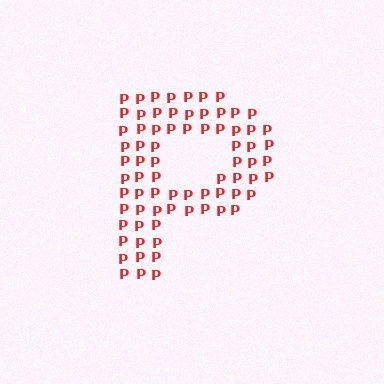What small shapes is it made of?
It is made of small letter P's.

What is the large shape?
The large shape is the letter P.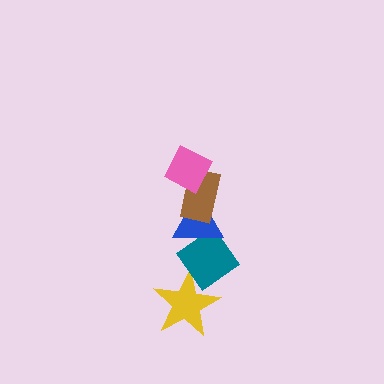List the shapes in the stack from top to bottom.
From top to bottom: the pink diamond, the brown rectangle, the blue triangle, the teal diamond, the yellow star.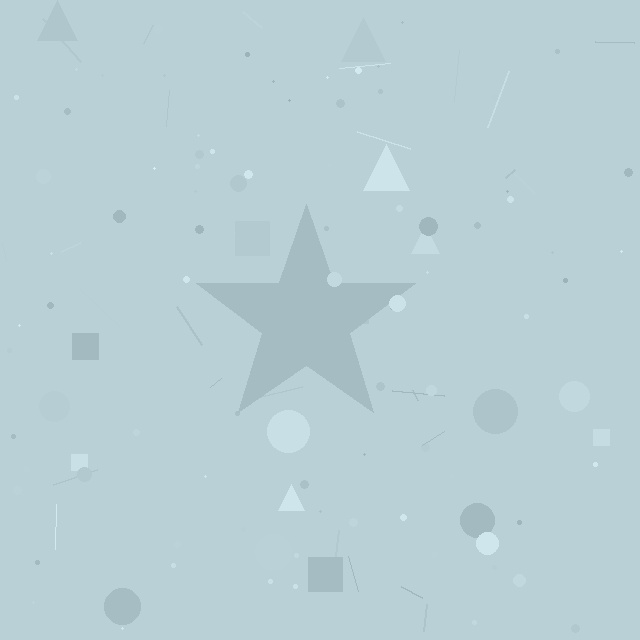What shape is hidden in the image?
A star is hidden in the image.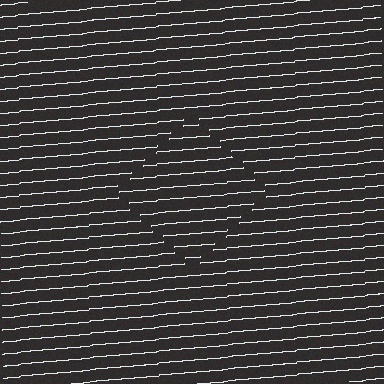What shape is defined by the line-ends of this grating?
An illusory square. The interior of the shape contains the same grating, shifted by half a period — the contour is defined by the phase discontinuity where line-ends from the inner and outer gratings abut.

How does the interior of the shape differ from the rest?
The interior of the shape contains the same grating, shifted by half a period — the contour is defined by the phase discontinuity where line-ends from the inner and outer gratings abut.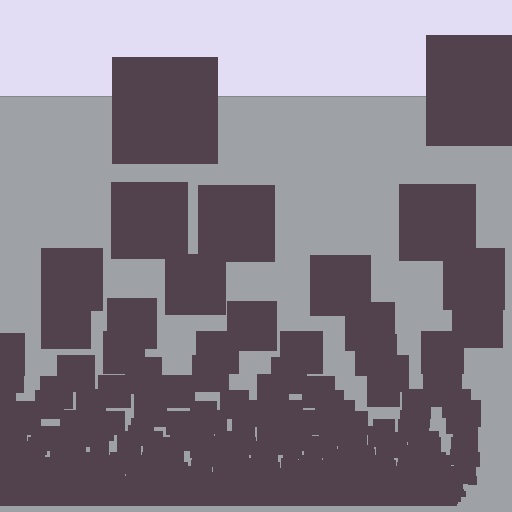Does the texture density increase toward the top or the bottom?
Density increases toward the bottom.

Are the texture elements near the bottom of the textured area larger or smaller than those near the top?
Smaller. The gradient is inverted — elements near the bottom are smaller and denser.